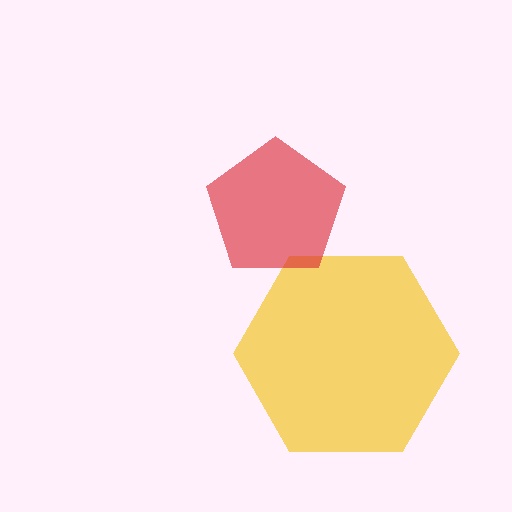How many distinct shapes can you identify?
There are 2 distinct shapes: a yellow hexagon, a red pentagon.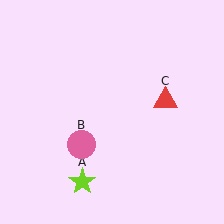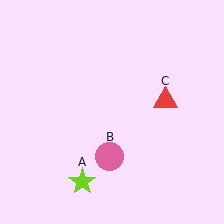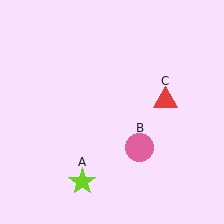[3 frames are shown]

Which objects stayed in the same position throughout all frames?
Lime star (object A) and red triangle (object C) remained stationary.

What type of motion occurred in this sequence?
The pink circle (object B) rotated counterclockwise around the center of the scene.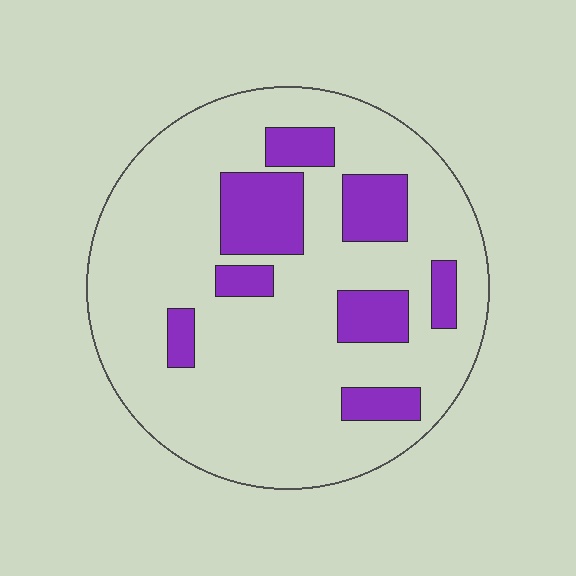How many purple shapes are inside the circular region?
8.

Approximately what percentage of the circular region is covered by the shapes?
Approximately 20%.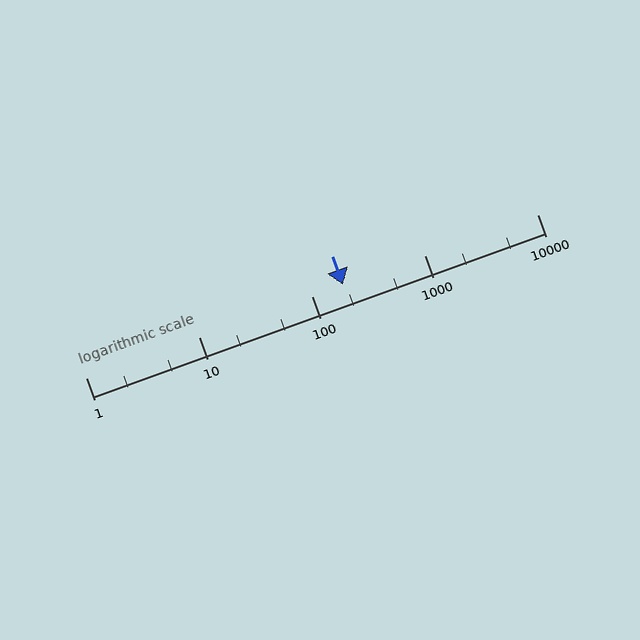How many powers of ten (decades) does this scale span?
The scale spans 4 decades, from 1 to 10000.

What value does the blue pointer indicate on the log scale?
The pointer indicates approximately 190.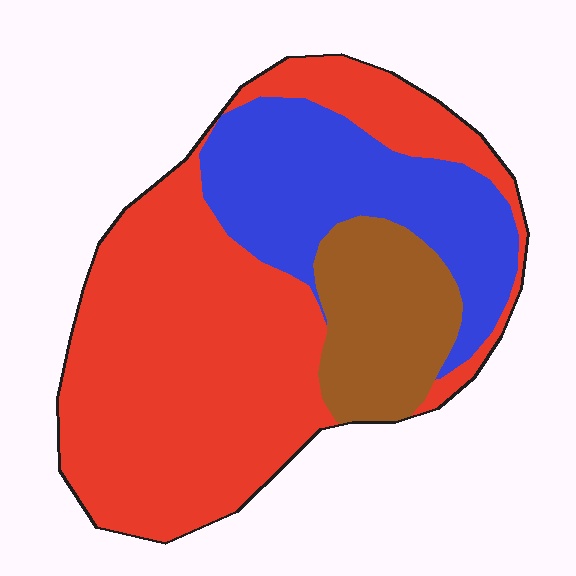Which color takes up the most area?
Red, at roughly 60%.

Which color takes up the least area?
Brown, at roughly 15%.